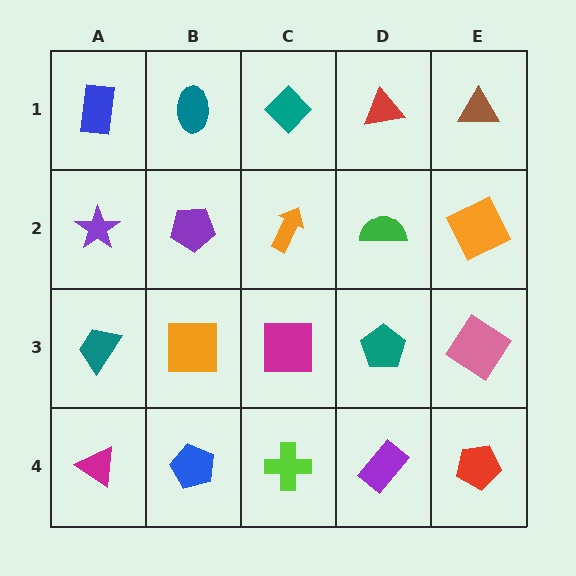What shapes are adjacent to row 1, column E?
An orange square (row 2, column E), a red triangle (row 1, column D).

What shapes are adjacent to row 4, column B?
An orange square (row 3, column B), a magenta triangle (row 4, column A), a lime cross (row 4, column C).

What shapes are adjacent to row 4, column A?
A teal trapezoid (row 3, column A), a blue pentagon (row 4, column B).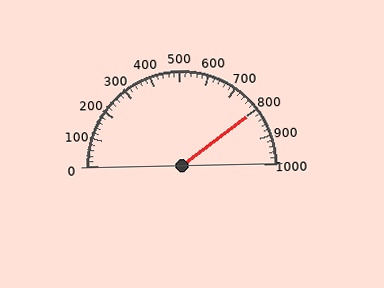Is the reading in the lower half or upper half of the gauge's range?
The reading is in the upper half of the range (0 to 1000).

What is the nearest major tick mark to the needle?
The nearest major tick mark is 800.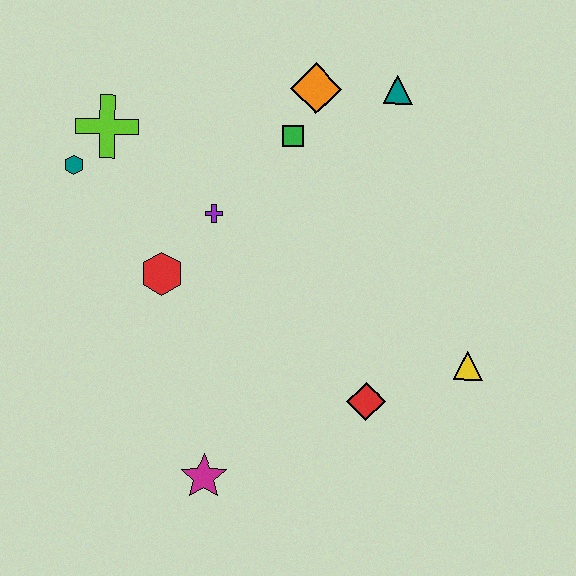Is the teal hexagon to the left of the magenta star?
Yes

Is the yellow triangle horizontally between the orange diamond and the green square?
No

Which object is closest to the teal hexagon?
The lime cross is closest to the teal hexagon.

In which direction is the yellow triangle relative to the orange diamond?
The yellow triangle is below the orange diamond.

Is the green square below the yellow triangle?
No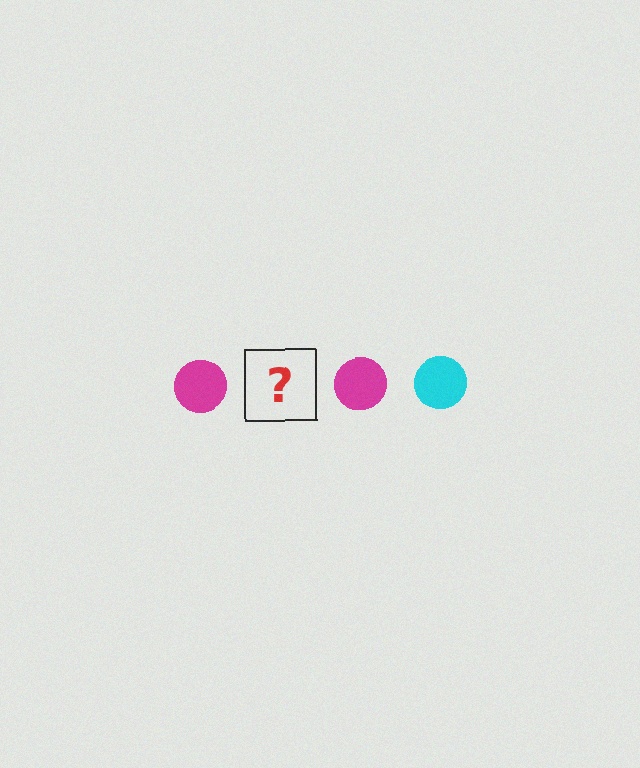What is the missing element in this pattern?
The missing element is a cyan circle.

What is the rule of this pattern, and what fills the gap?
The rule is that the pattern cycles through magenta, cyan circles. The gap should be filled with a cyan circle.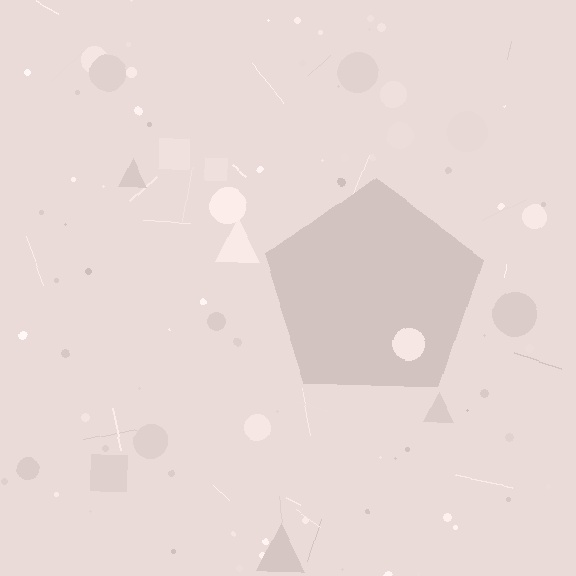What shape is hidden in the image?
A pentagon is hidden in the image.